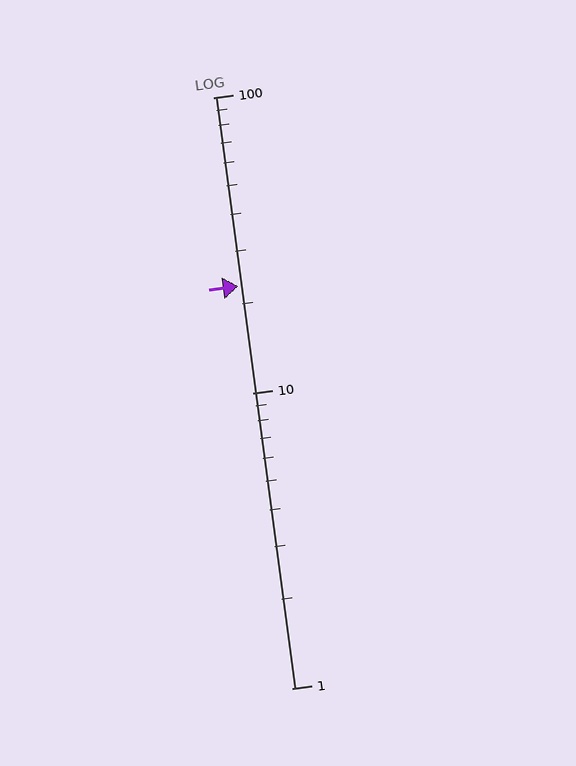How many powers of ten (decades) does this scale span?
The scale spans 2 decades, from 1 to 100.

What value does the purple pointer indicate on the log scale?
The pointer indicates approximately 23.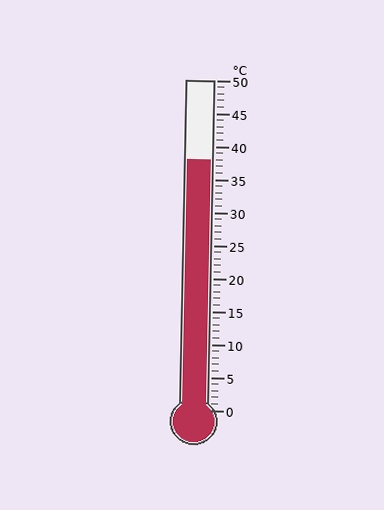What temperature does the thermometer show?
The thermometer shows approximately 38°C.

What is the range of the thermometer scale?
The thermometer scale ranges from 0°C to 50°C.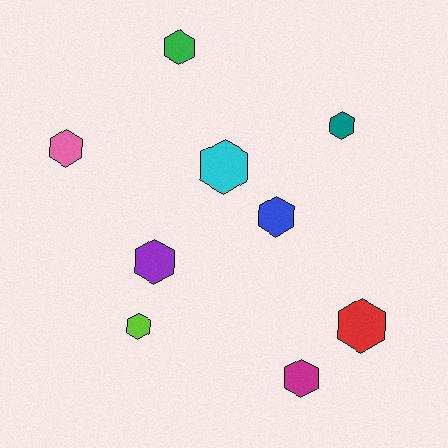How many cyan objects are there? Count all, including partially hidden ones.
There is 1 cyan object.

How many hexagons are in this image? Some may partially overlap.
There are 9 hexagons.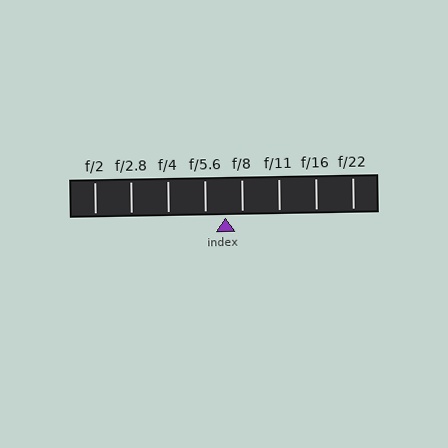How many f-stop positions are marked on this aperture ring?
There are 8 f-stop positions marked.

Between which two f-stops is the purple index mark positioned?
The index mark is between f/5.6 and f/8.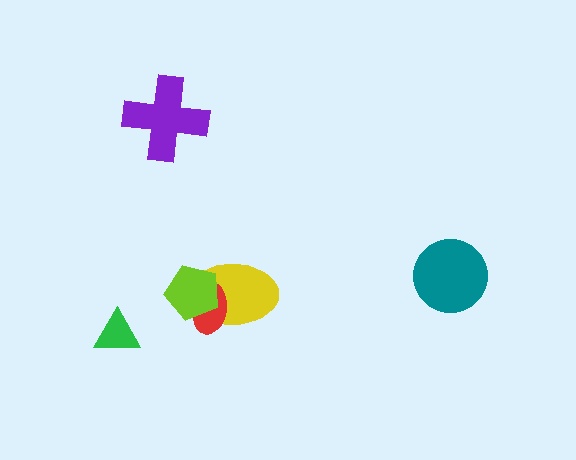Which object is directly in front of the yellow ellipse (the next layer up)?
The red ellipse is directly in front of the yellow ellipse.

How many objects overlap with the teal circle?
0 objects overlap with the teal circle.